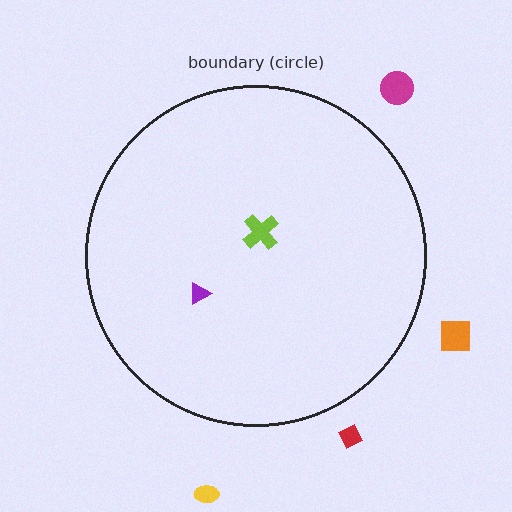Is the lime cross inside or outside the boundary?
Inside.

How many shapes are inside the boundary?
2 inside, 4 outside.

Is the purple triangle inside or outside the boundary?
Inside.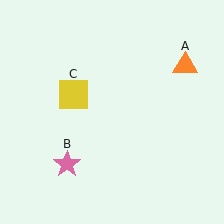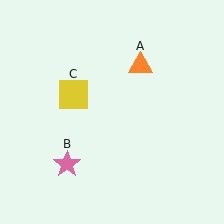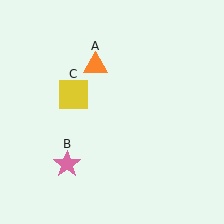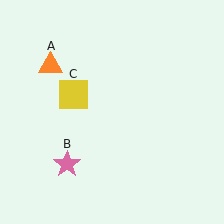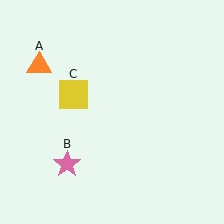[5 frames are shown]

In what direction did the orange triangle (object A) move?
The orange triangle (object A) moved left.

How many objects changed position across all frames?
1 object changed position: orange triangle (object A).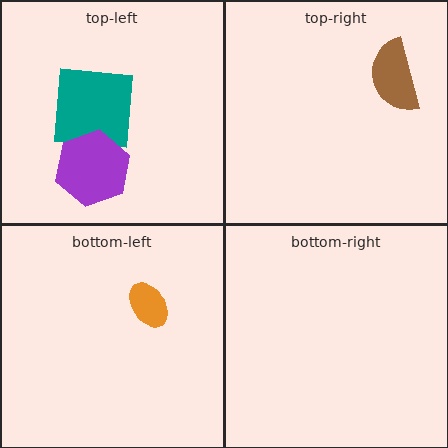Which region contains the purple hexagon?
The top-left region.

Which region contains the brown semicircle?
The top-right region.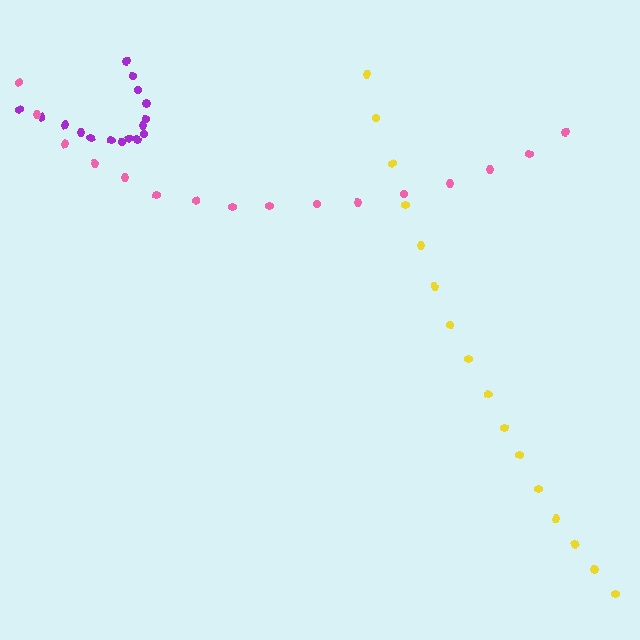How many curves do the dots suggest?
There are 3 distinct paths.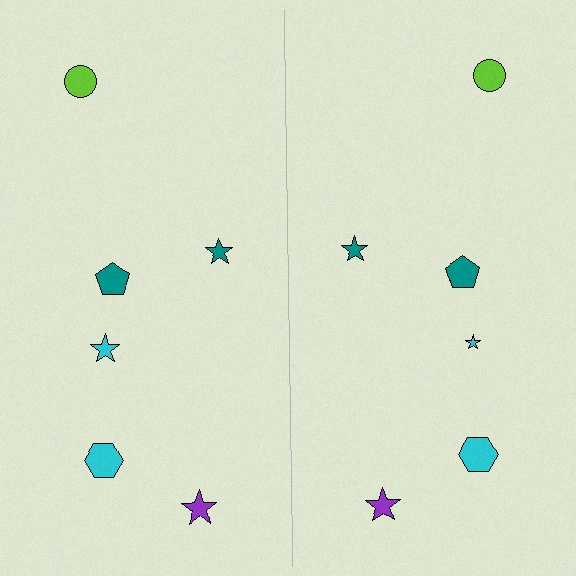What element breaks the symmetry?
The cyan star on the right side has a different size than its mirror counterpart.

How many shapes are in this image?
There are 12 shapes in this image.